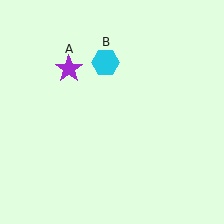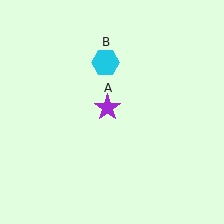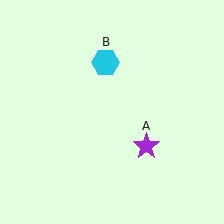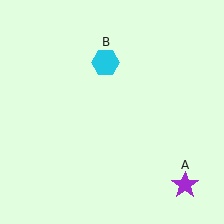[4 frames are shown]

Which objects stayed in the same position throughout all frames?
Cyan hexagon (object B) remained stationary.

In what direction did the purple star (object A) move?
The purple star (object A) moved down and to the right.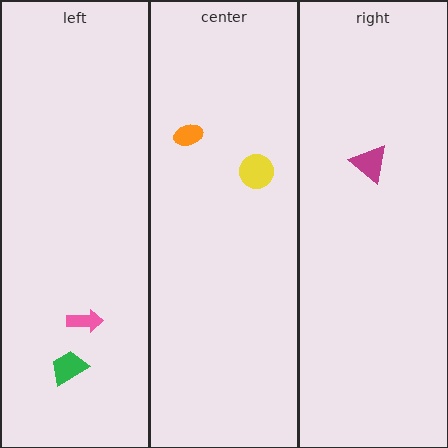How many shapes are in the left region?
2.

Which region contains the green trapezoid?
The left region.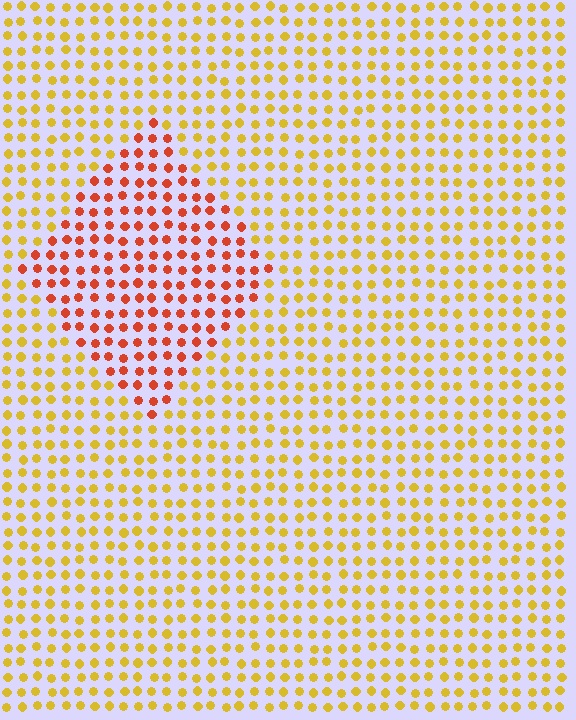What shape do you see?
I see a diamond.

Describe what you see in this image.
The image is filled with small yellow elements in a uniform arrangement. A diamond-shaped region is visible where the elements are tinted to a slightly different hue, forming a subtle color boundary.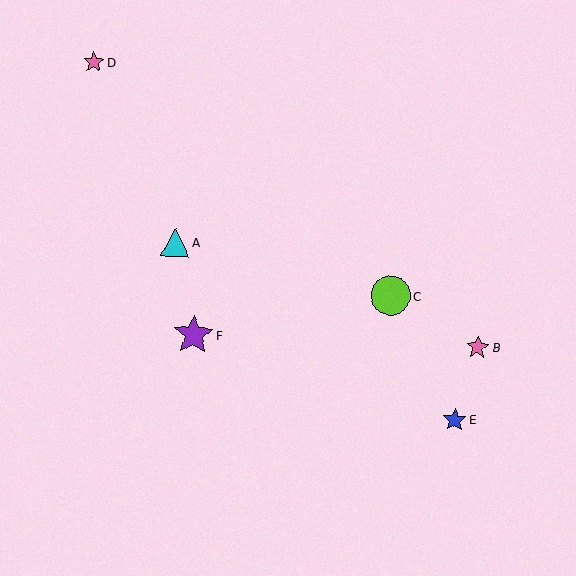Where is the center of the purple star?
The center of the purple star is at (193, 335).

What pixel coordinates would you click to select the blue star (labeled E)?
Click at (455, 420) to select the blue star E.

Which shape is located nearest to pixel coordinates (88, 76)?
The pink star (labeled D) at (94, 62) is nearest to that location.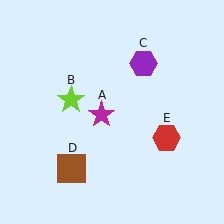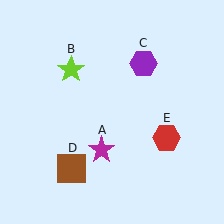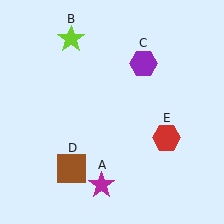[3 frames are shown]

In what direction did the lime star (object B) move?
The lime star (object B) moved up.